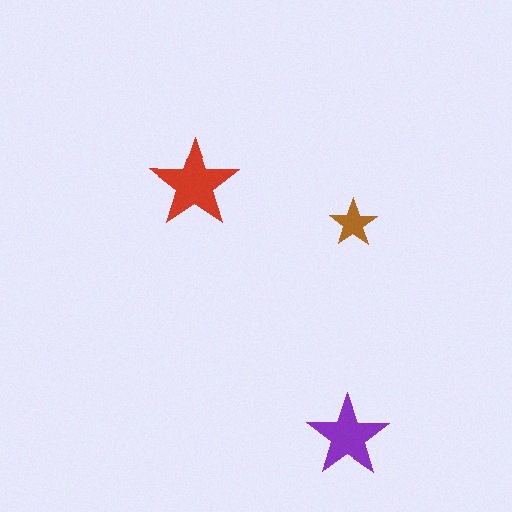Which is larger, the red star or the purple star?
The red one.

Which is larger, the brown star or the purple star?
The purple one.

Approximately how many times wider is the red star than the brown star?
About 2 times wider.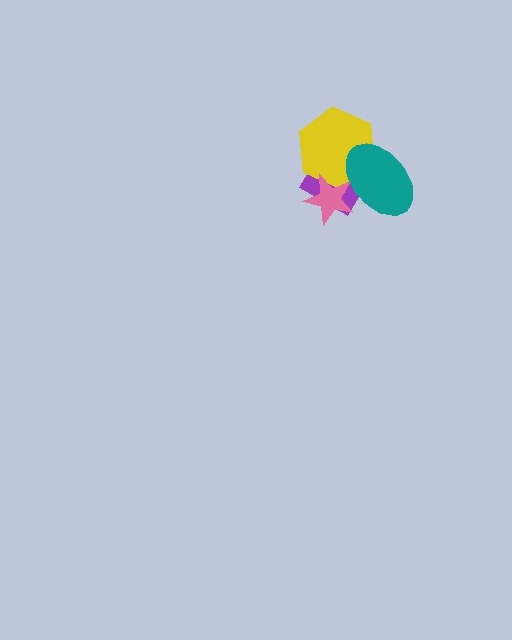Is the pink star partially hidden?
No, no other shape covers it.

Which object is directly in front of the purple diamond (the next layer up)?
The yellow hexagon is directly in front of the purple diamond.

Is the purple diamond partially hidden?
Yes, it is partially covered by another shape.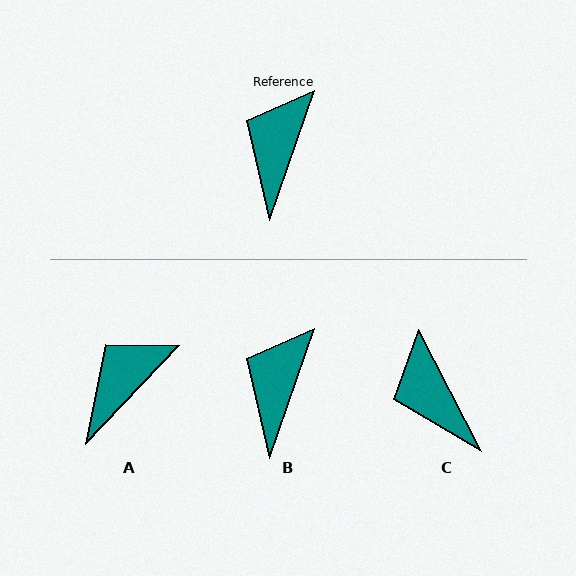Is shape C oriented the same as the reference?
No, it is off by about 46 degrees.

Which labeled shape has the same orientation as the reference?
B.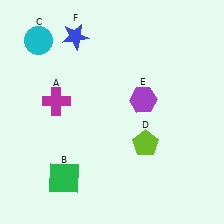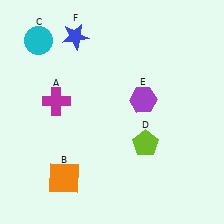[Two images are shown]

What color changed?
The square (B) changed from green in Image 1 to orange in Image 2.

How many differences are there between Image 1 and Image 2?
There is 1 difference between the two images.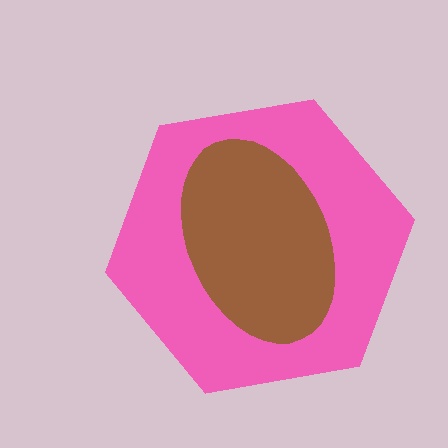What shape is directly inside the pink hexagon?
The brown ellipse.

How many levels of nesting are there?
2.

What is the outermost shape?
The pink hexagon.